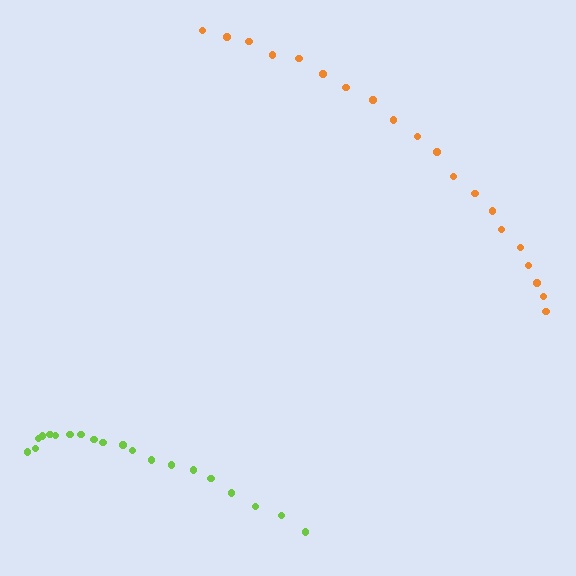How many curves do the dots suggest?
There are 2 distinct paths.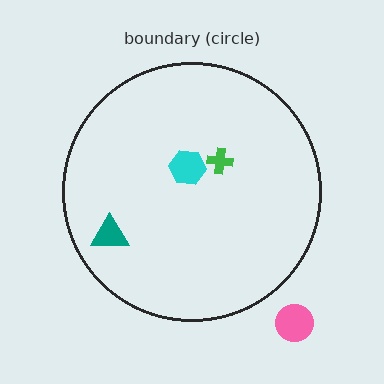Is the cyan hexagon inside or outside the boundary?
Inside.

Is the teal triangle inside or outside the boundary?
Inside.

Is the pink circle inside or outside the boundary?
Outside.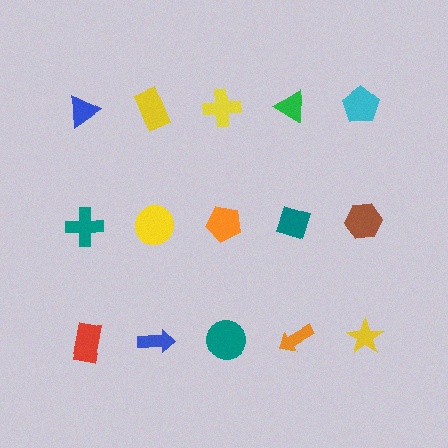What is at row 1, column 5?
A cyan pentagon.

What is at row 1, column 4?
A green triangle.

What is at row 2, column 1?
A teal cross.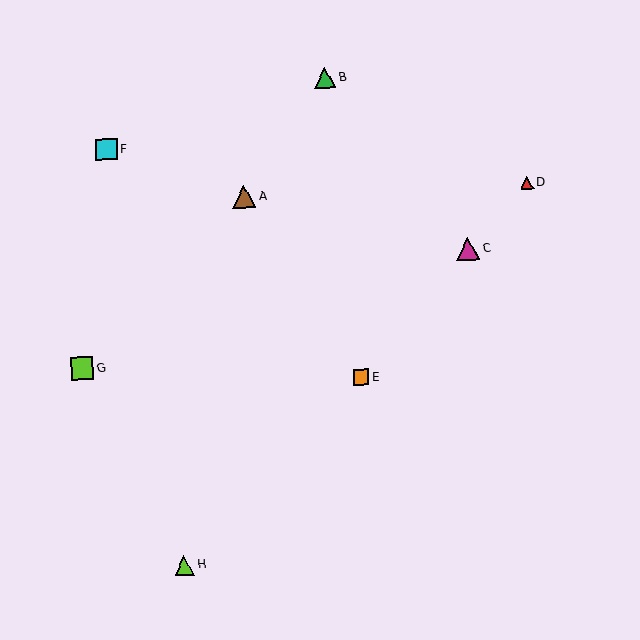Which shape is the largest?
The brown triangle (labeled A) is the largest.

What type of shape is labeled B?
Shape B is a green triangle.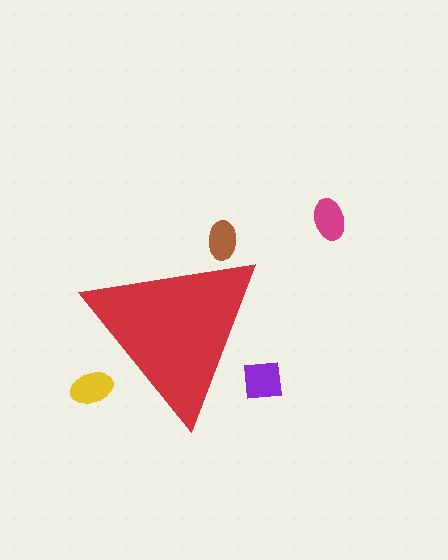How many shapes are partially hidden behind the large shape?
3 shapes are partially hidden.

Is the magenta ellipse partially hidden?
No, the magenta ellipse is fully visible.